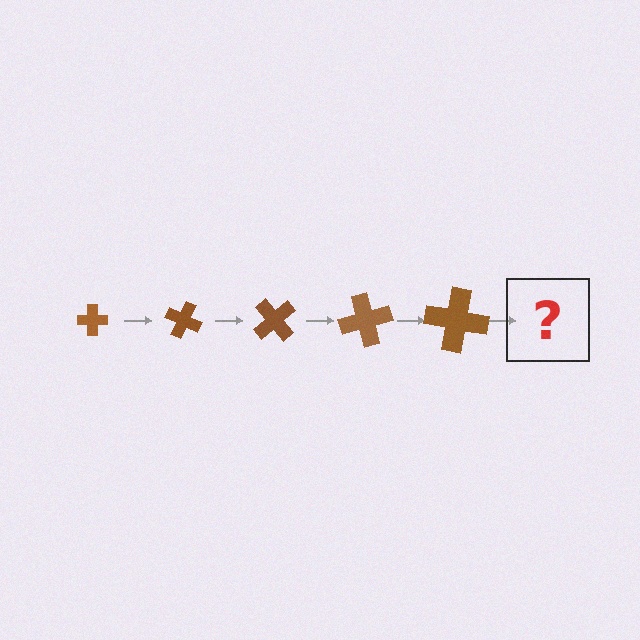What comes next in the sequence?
The next element should be a cross, larger than the previous one and rotated 125 degrees from the start.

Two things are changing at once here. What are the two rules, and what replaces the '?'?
The two rules are that the cross grows larger each step and it rotates 25 degrees each step. The '?' should be a cross, larger than the previous one and rotated 125 degrees from the start.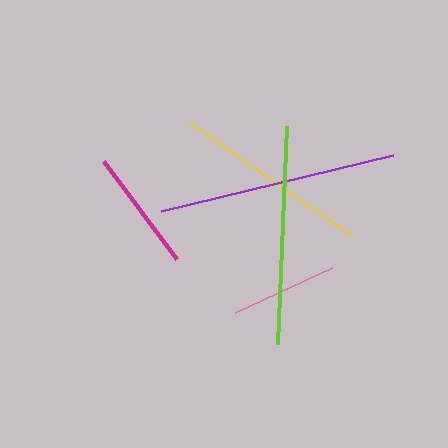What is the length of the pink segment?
The pink segment is approximately 107 pixels long.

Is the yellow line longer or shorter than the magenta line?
The yellow line is longer than the magenta line.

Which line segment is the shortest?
The pink line is the shortest at approximately 107 pixels.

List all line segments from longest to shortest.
From longest to shortest: purple, lime, yellow, magenta, pink.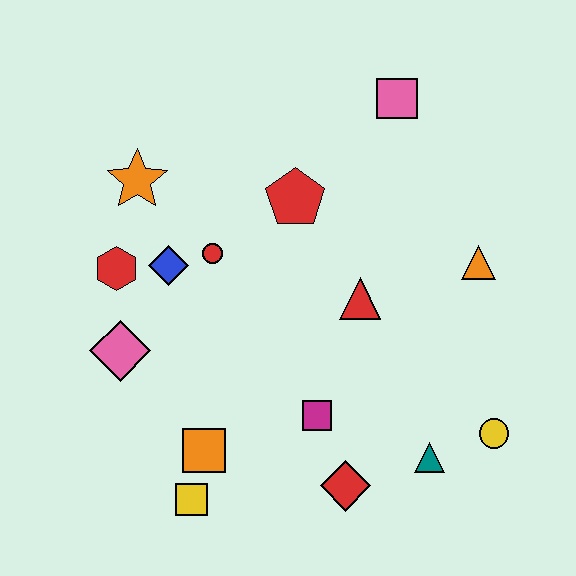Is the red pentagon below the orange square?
No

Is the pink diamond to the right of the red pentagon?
No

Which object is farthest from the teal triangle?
The orange star is farthest from the teal triangle.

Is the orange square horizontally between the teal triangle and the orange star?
Yes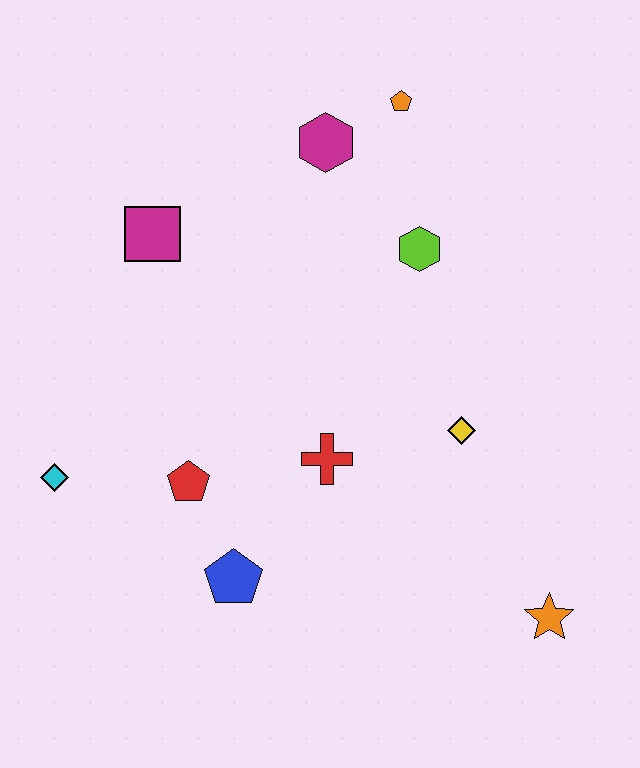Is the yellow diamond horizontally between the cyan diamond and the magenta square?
No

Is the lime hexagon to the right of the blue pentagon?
Yes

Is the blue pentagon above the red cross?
No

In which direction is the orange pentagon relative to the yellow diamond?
The orange pentagon is above the yellow diamond.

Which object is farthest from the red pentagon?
The orange pentagon is farthest from the red pentagon.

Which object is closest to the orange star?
The yellow diamond is closest to the orange star.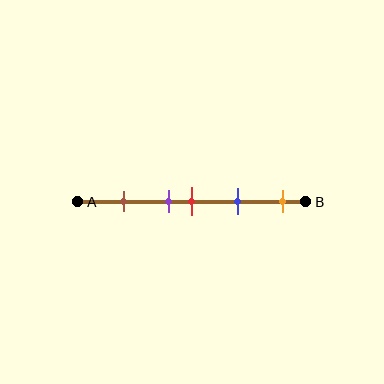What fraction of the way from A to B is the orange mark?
The orange mark is approximately 90% (0.9) of the way from A to B.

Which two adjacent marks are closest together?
The purple and red marks are the closest adjacent pair.